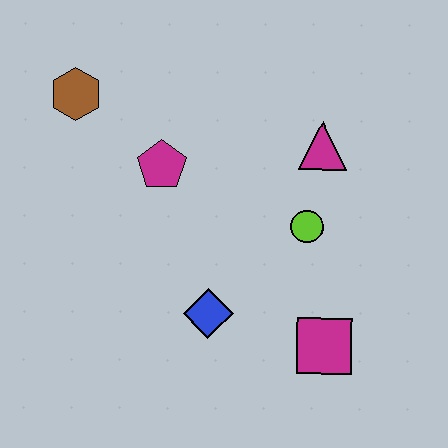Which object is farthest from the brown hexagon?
The magenta square is farthest from the brown hexagon.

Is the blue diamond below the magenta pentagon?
Yes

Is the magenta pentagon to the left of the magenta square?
Yes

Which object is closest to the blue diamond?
The magenta square is closest to the blue diamond.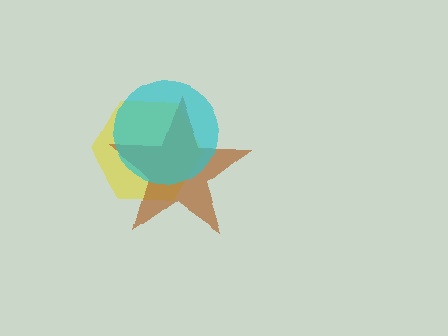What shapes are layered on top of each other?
The layered shapes are: a yellow hexagon, a brown star, a cyan circle.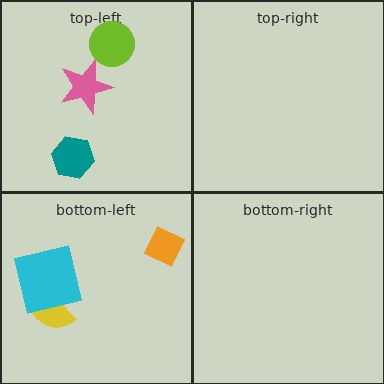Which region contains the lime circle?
The top-left region.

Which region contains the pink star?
The top-left region.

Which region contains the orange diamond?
The bottom-left region.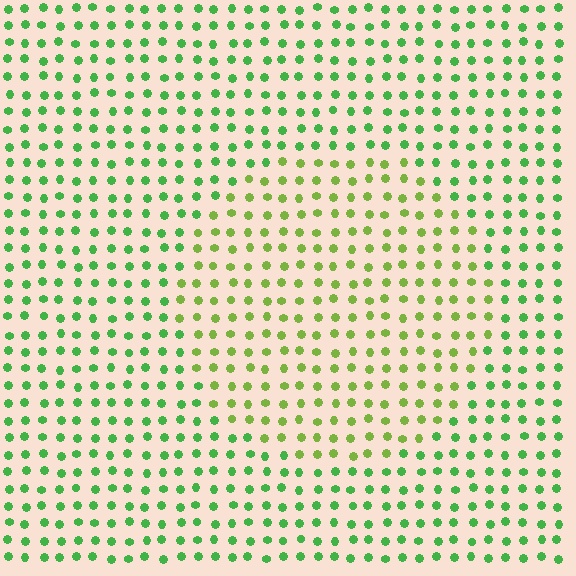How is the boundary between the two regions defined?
The boundary is defined purely by a slight shift in hue (about 34 degrees). Spacing, size, and orientation are identical on both sides.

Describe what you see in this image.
The image is filled with small green elements in a uniform arrangement. A circle-shaped region is visible where the elements are tinted to a slightly different hue, forming a subtle color boundary.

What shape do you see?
I see a circle.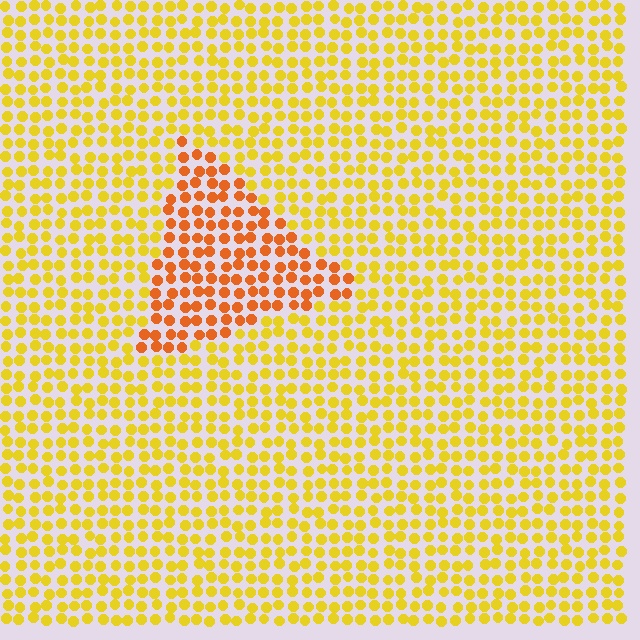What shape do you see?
I see a triangle.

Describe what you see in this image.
The image is filled with small yellow elements in a uniform arrangement. A triangle-shaped region is visible where the elements are tinted to a slightly different hue, forming a subtle color boundary.